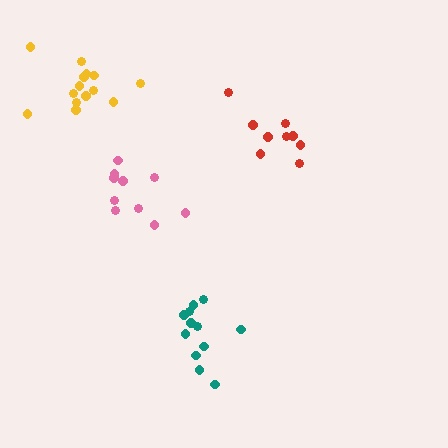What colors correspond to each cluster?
The clusters are colored: teal, red, yellow, pink.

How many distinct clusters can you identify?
There are 4 distinct clusters.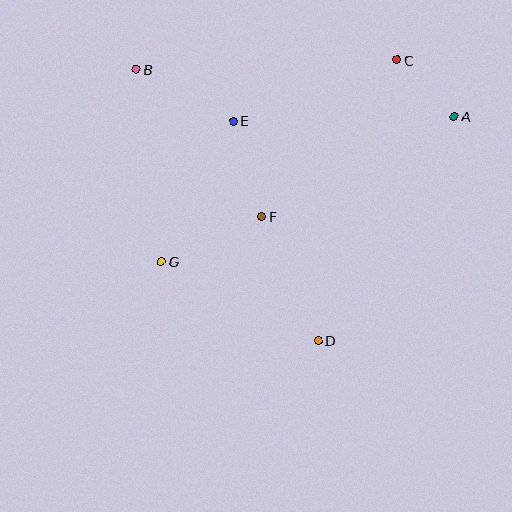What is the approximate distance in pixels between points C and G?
The distance between C and G is approximately 310 pixels.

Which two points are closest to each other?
Points A and C are closest to each other.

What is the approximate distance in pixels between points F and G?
The distance between F and G is approximately 110 pixels.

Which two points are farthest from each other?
Points B and D are farthest from each other.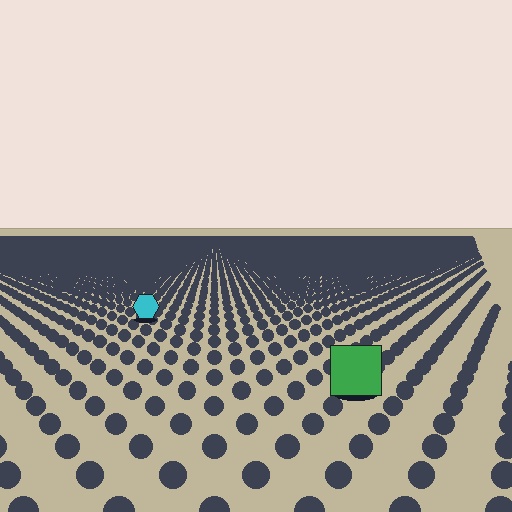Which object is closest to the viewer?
The green square is closest. The texture marks near it are larger and more spread out.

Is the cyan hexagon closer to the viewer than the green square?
No. The green square is closer — you can tell from the texture gradient: the ground texture is coarser near it.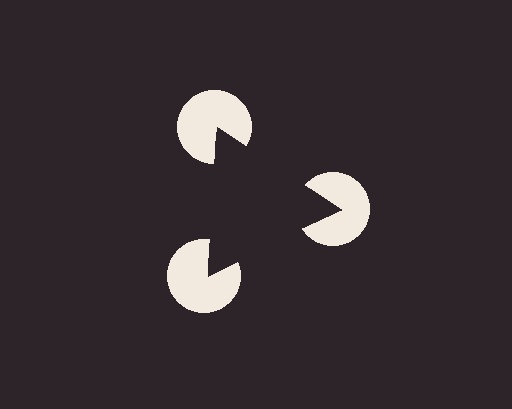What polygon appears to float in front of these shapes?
An illusory triangle — its edges are inferred from the aligned wedge cuts in the pac-man discs, not physically drawn.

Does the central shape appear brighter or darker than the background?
It typically appears slightly darker than the background, even though no actual brightness change is drawn.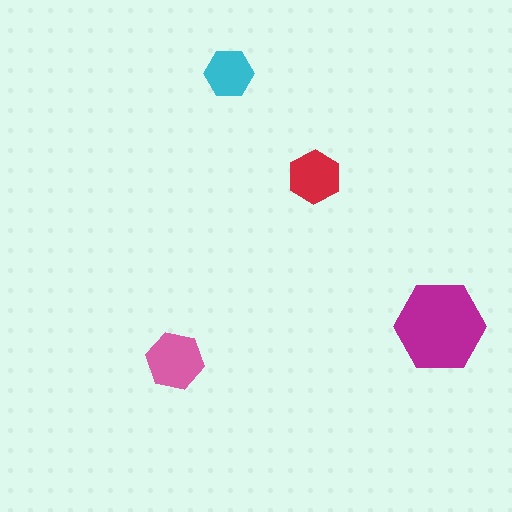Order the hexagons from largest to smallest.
the magenta one, the pink one, the red one, the cyan one.